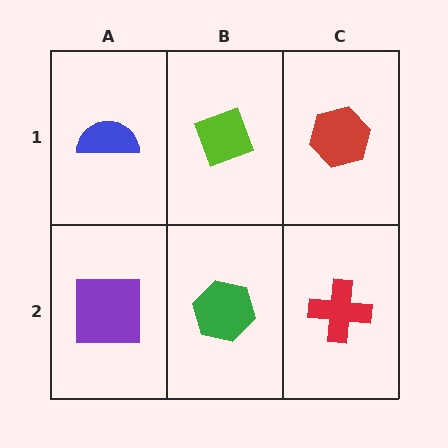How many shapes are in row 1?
3 shapes.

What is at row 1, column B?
A lime diamond.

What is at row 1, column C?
A red hexagon.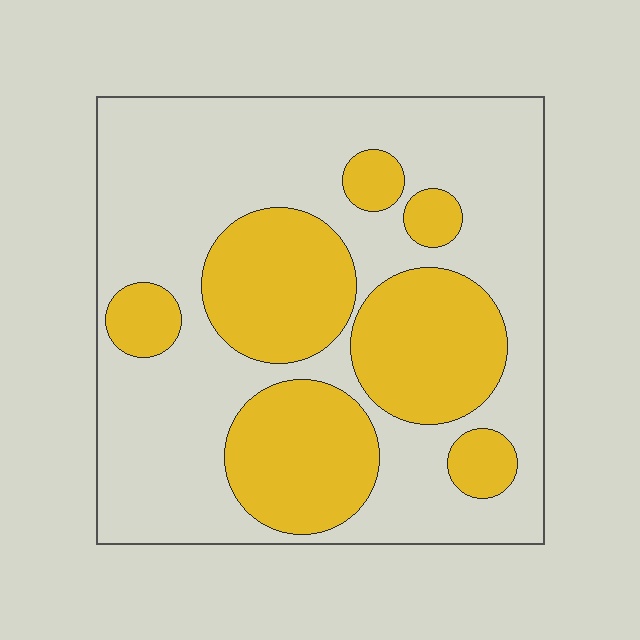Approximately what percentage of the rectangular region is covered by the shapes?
Approximately 35%.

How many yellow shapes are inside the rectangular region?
7.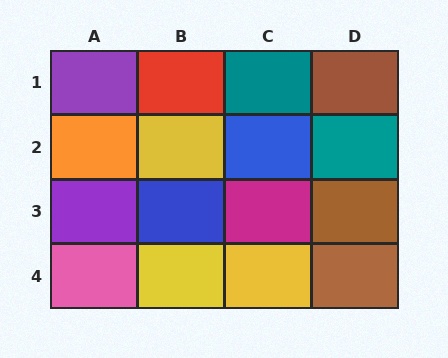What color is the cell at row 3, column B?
Blue.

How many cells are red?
1 cell is red.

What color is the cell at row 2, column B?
Yellow.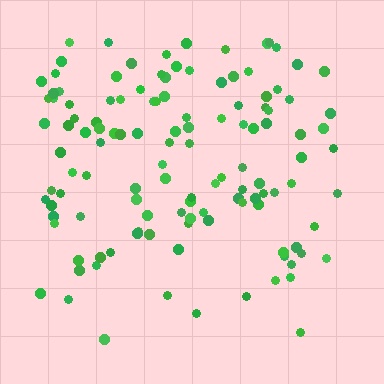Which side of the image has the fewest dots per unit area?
The bottom.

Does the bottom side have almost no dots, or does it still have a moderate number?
Still a moderate number, just noticeably fewer than the top.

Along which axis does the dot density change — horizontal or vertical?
Vertical.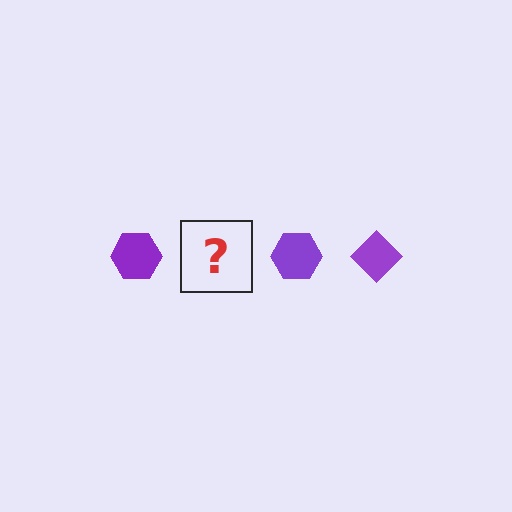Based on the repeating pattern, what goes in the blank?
The blank should be a purple diamond.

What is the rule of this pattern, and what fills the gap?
The rule is that the pattern cycles through hexagon, diamond shapes in purple. The gap should be filled with a purple diamond.